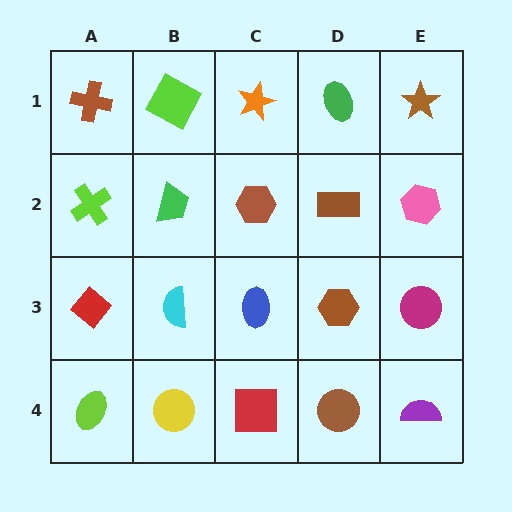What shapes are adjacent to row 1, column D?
A brown rectangle (row 2, column D), an orange star (row 1, column C), a brown star (row 1, column E).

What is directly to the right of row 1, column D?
A brown star.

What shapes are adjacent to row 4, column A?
A red diamond (row 3, column A), a yellow circle (row 4, column B).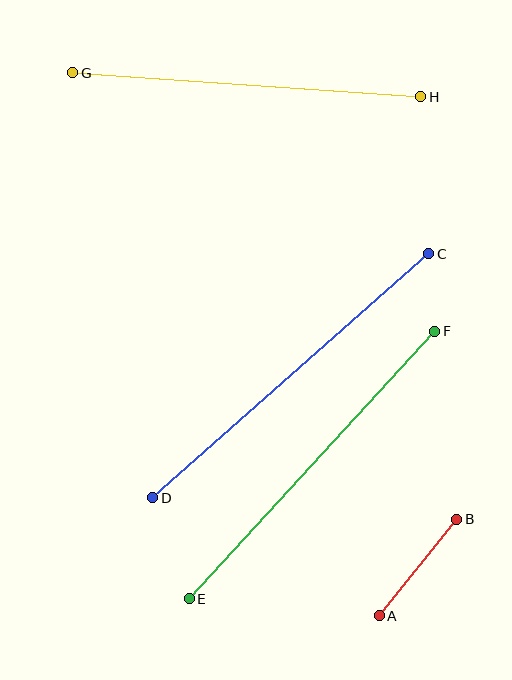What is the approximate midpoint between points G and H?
The midpoint is at approximately (247, 85) pixels.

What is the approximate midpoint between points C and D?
The midpoint is at approximately (291, 376) pixels.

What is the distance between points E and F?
The distance is approximately 363 pixels.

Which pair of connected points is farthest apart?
Points C and D are farthest apart.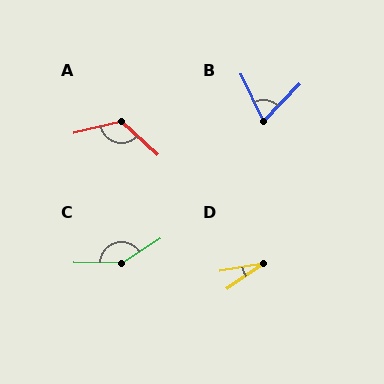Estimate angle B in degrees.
Approximately 69 degrees.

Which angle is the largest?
C, at approximately 147 degrees.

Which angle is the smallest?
D, at approximately 26 degrees.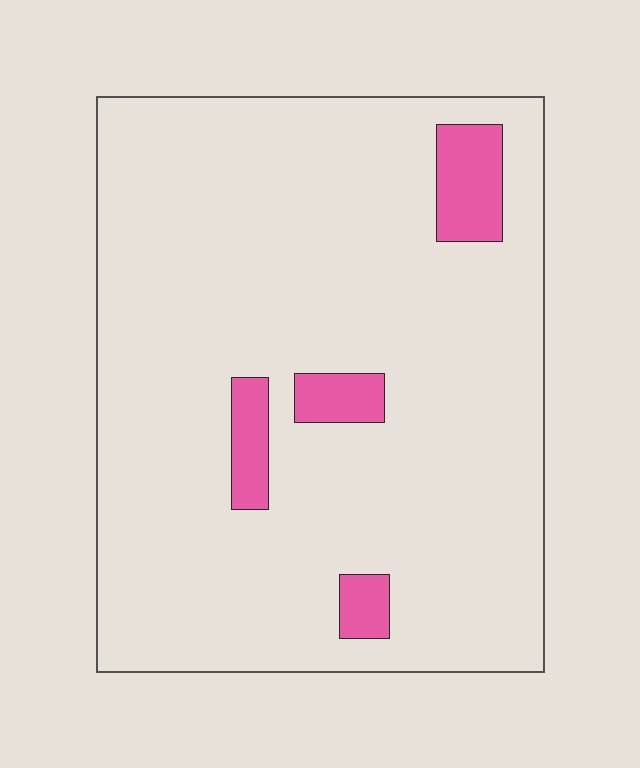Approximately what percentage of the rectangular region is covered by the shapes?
Approximately 10%.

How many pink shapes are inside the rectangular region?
4.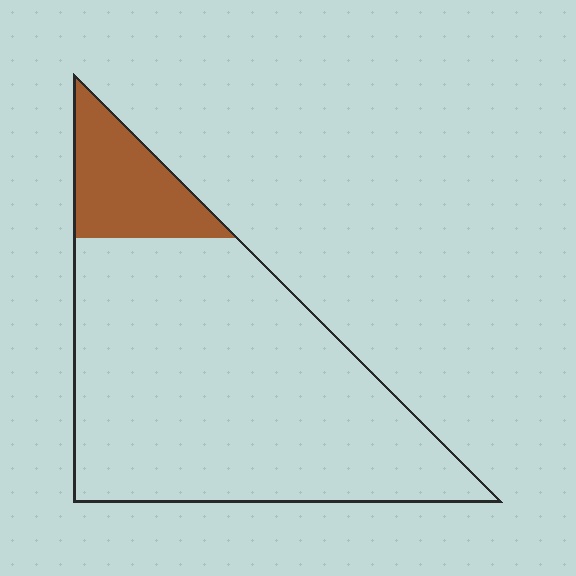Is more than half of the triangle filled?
No.